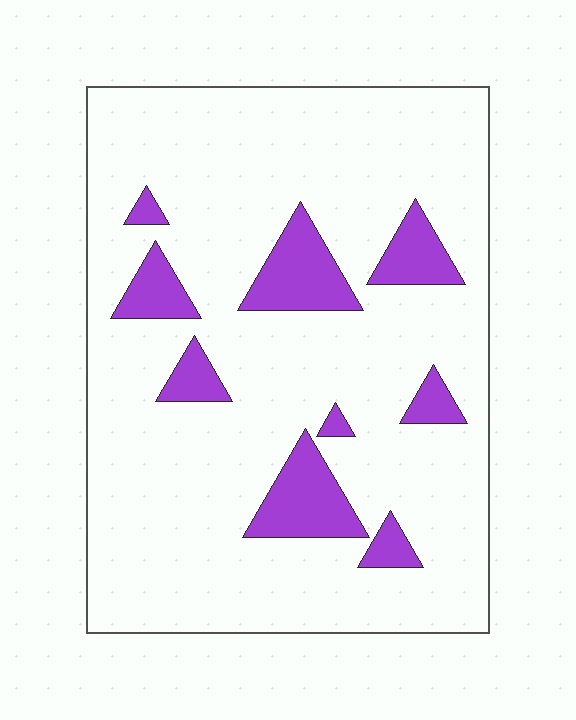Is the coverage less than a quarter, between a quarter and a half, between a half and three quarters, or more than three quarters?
Less than a quarter.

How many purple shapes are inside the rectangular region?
9.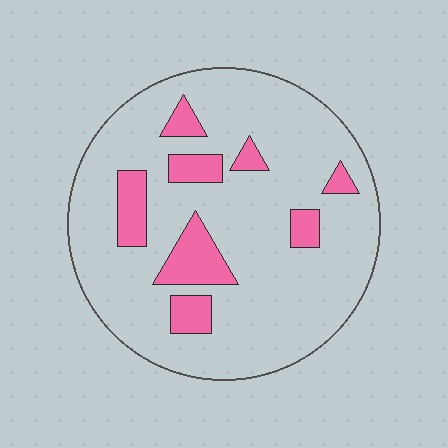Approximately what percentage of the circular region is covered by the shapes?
Approximately 15%.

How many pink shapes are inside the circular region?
8.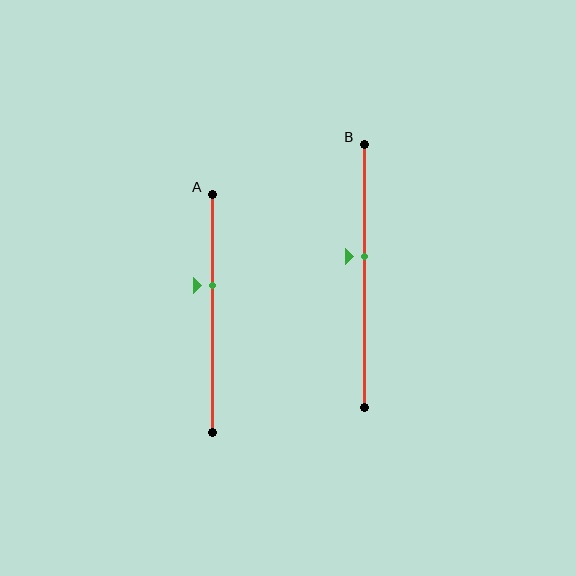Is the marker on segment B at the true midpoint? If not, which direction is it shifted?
No, the marker on segment B is shifted upward by about 7% of the segment length.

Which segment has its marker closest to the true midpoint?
Segment B has its marker closest to the true midpoint.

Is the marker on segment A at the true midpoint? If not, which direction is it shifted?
No, the marker on segment A is shifted upward by about 12% of the segment length.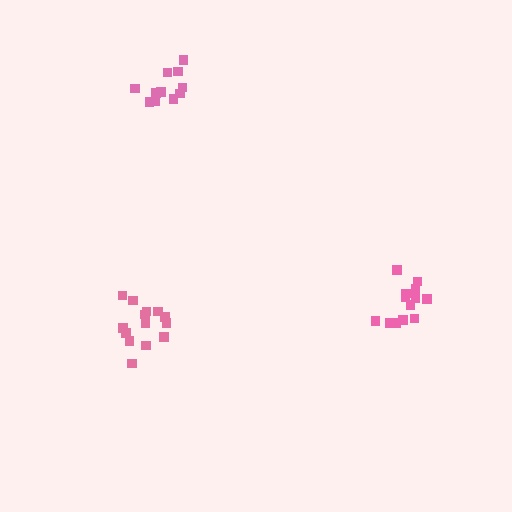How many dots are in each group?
Group 1: 14 dots, Group 2: 11 dots, Group 3: 13 dots (38 total).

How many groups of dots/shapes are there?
There are 3 groups.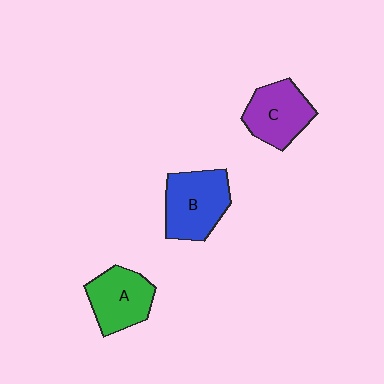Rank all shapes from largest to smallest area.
From largest to smallest: B (blue), C (purple), A (green).